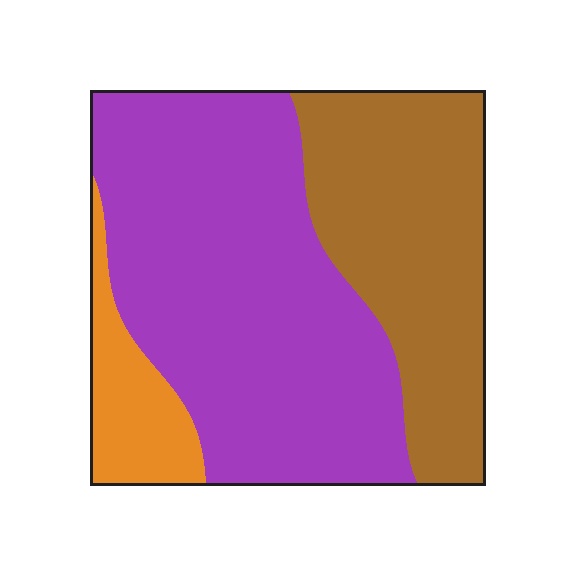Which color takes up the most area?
Purple, at roughly 55%.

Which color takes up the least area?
Orange, at roughly 10%.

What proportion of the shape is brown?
Brown takes up about one third (1/3) of the shape.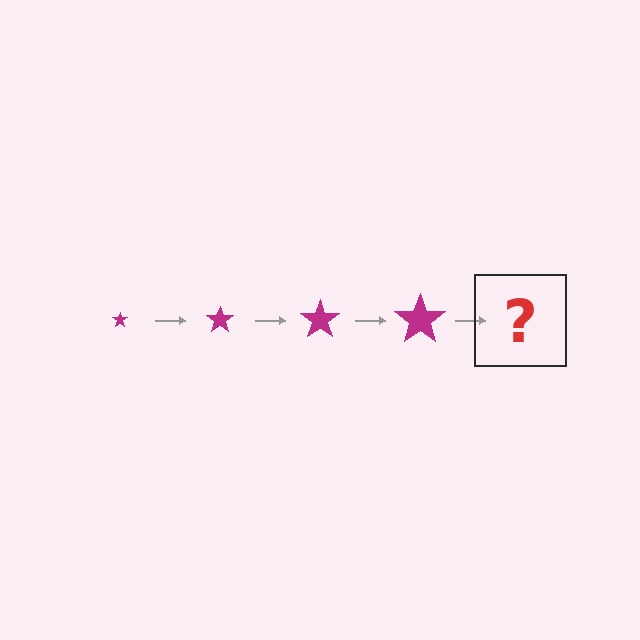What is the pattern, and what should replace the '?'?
The pattern is that the star gets progressively larger each step. The '?' should be a magenta star, larger than the previous one.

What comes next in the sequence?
The next element should be a magenta star, larger than the previous one.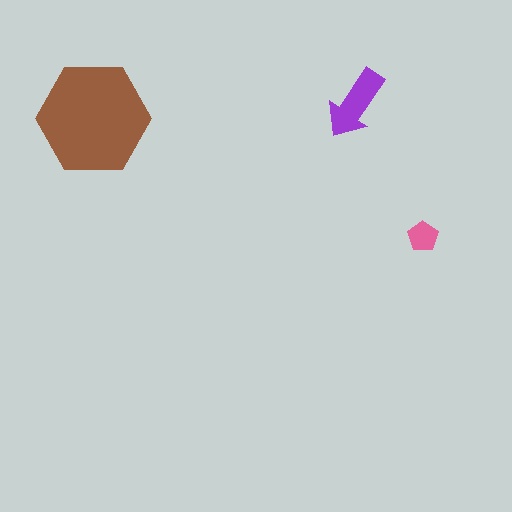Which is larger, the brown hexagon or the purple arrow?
The brown hexagon.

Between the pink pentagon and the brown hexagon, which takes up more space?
The brown hexagon.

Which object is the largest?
The brown hexagon.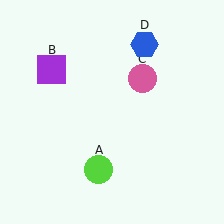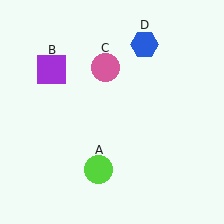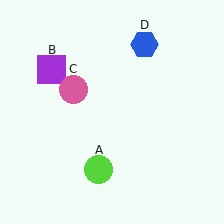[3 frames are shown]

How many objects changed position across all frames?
1 object changed position: pink circle (object C).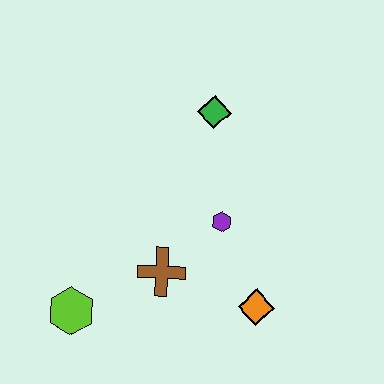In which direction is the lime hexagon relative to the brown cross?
The lime hexagon is to the left of the brown cross.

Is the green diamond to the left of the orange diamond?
Yes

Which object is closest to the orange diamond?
The purple hexagon is closest to the orange diamond.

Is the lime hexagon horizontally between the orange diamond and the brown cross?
No